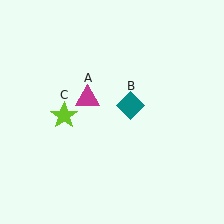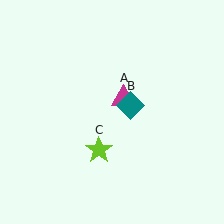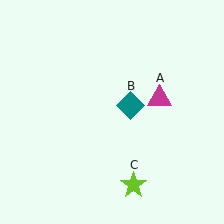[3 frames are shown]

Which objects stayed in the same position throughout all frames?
Teal diamond (object B) remained stationary.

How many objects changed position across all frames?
2 objects changed position: magenta triangle (object A), lime star (object C).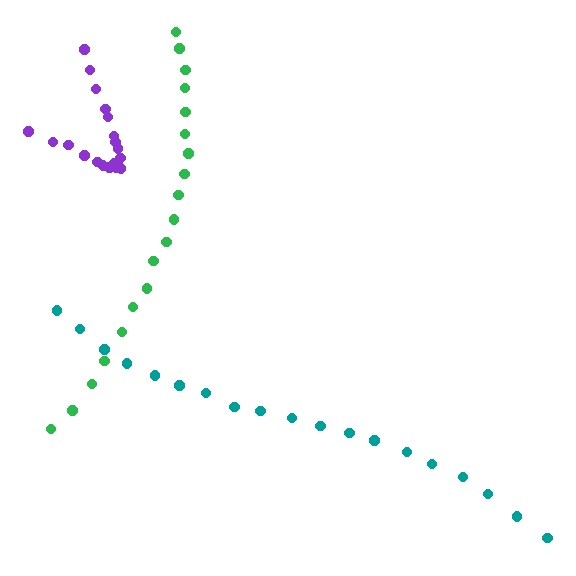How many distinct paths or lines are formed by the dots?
There are 3 distinct paths.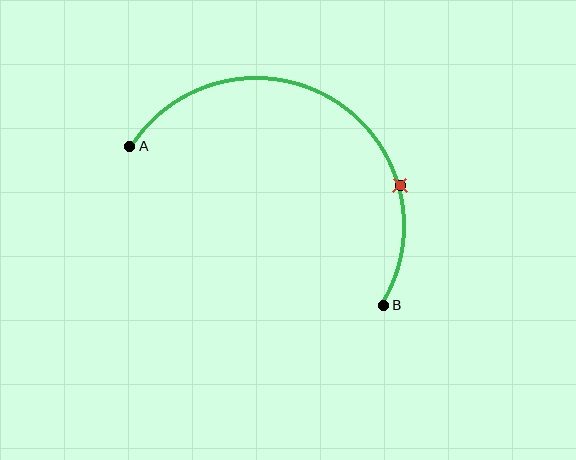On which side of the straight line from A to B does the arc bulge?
The arc bulges above the straight line connecting A and B.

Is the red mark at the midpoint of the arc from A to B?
No. The red mark lies on the arc but is closer to endpoint B. The arc midpoint would be at the point on the curve equidistant along the arc from both A and B.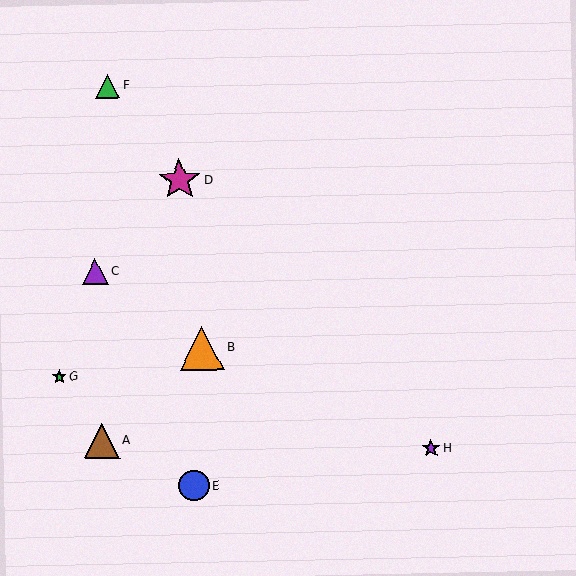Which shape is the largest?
The orange triangle (labeled B) is the largest.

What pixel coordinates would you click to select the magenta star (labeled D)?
Click at (180, 180) to select the magenta star D.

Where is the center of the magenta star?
The center of the magenta star is at (180, 180).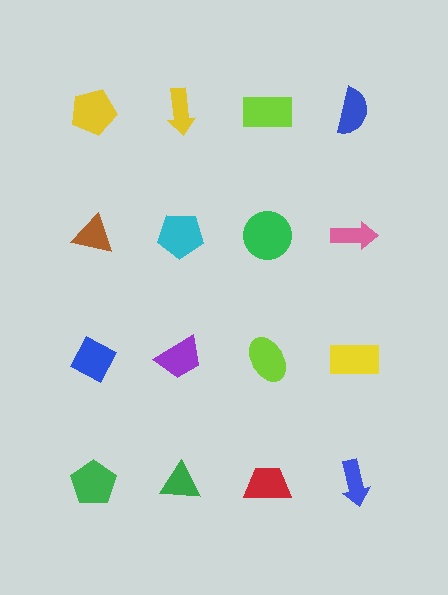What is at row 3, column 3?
A lime ellipse.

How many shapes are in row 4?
4 shapes.